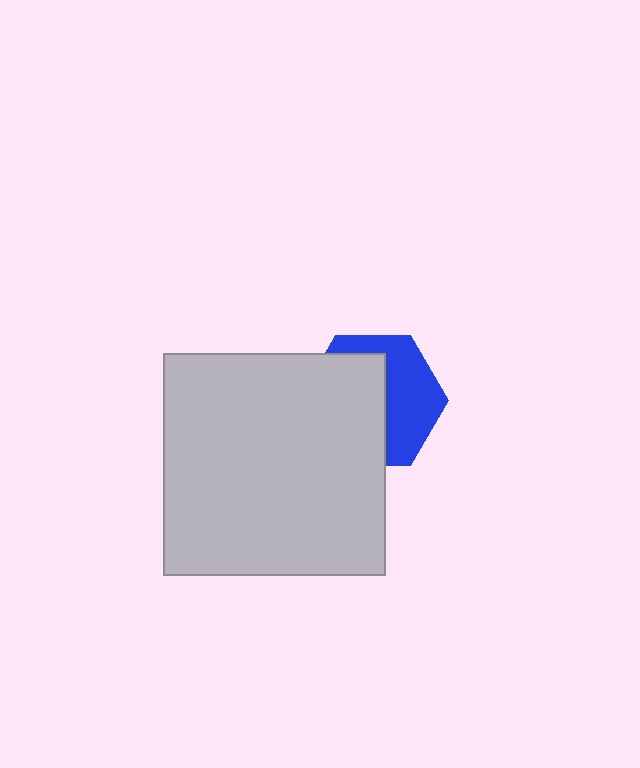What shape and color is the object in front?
The object in front is a light gray square.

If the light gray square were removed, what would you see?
You would see the complete blue hexagon.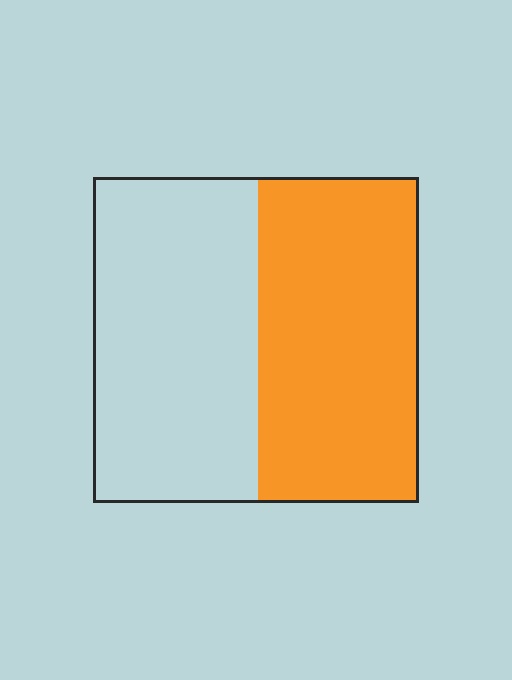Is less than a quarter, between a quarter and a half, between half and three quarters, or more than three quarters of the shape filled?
Between a quarter and a half.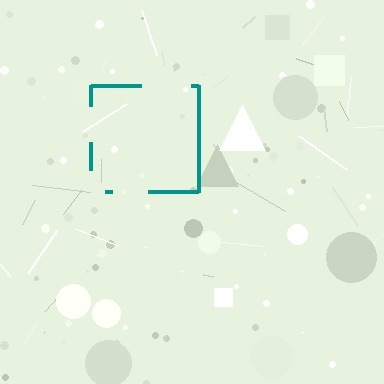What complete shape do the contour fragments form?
The contour fragments form a square.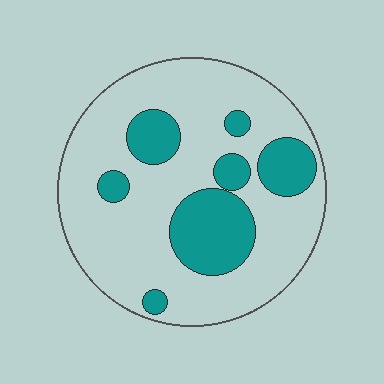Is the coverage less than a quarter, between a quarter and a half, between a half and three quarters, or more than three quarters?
Between a quarter and a half.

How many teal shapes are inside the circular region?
7.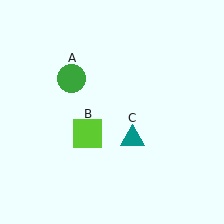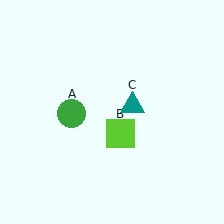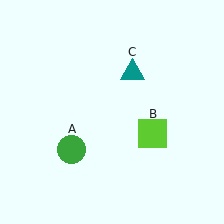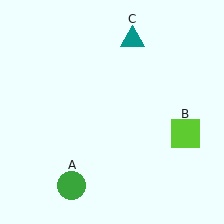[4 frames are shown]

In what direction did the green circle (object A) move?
The green circle (object A) moved down.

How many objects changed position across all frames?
3 objects changed position: green circle (object A), lime square (object B), teal triangle (object C).